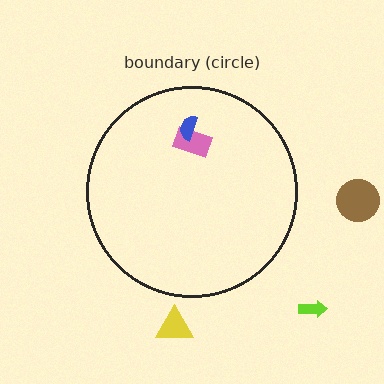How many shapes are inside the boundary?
2 inside, 3 outside.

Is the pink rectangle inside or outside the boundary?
Inside.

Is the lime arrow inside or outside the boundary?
Outside.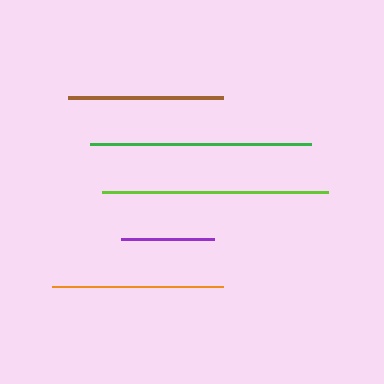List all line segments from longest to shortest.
From longest to shortest: lime, green, orange, brown, purple.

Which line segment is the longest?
The lime line is the longest at approximately 226 pixels.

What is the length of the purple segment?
The purple segment is approximately 93 pixels long.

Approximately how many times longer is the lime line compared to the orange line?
The lime line is approximately 1.3 times the length of the orange line.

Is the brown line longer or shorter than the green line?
The green line is longer than the brown line.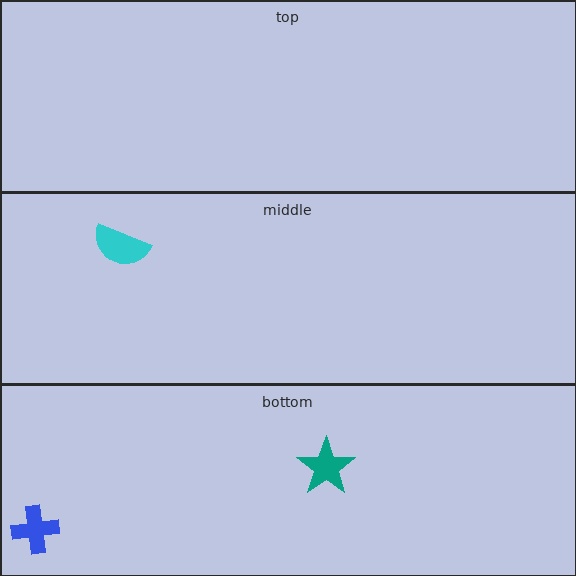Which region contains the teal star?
The bottom region.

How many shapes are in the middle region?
1.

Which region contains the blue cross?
The bottom region.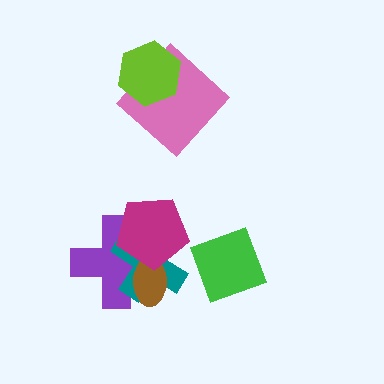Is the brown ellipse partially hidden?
Yes, it is partially covered by another shape.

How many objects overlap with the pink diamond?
1 object overlaps with the pink diamond.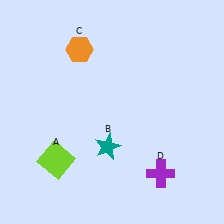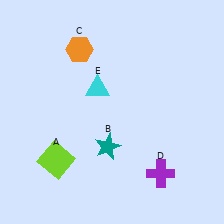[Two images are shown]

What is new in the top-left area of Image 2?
A cyan triangle (E) was added in the top-left area of Image 2.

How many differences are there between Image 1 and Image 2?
There is 1 difference between the two images.